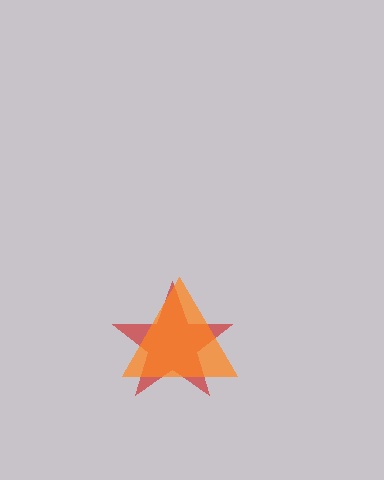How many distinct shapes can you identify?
There are 2 distinct shapes: a red star, an orange triangle.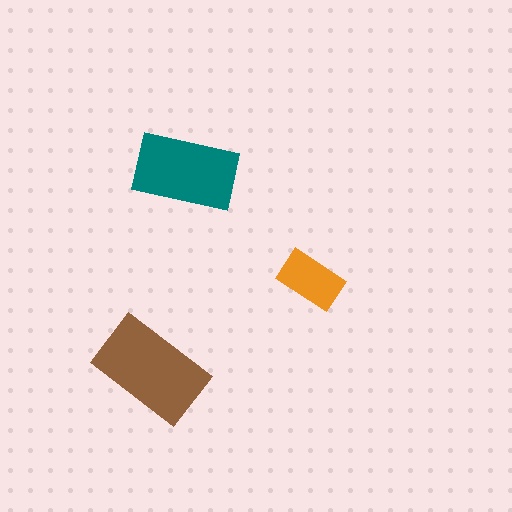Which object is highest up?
The teal rectangle is topmost.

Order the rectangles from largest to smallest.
the brown one, the teal one, the orange one.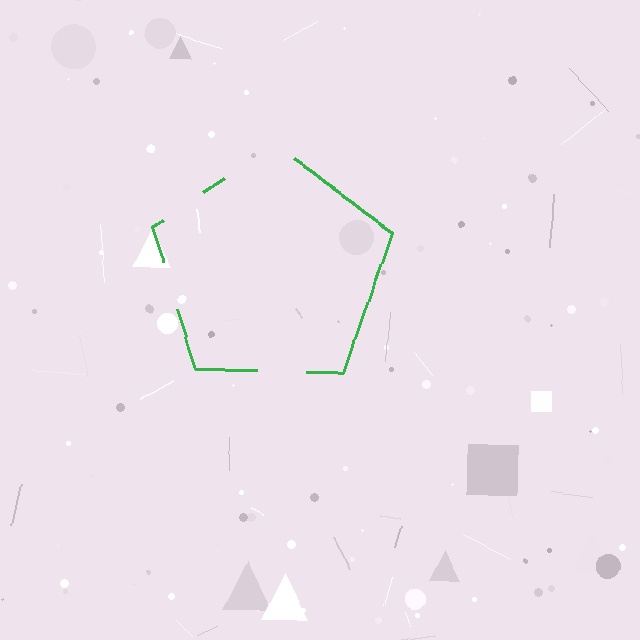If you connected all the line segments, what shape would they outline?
They would outline a pentagon.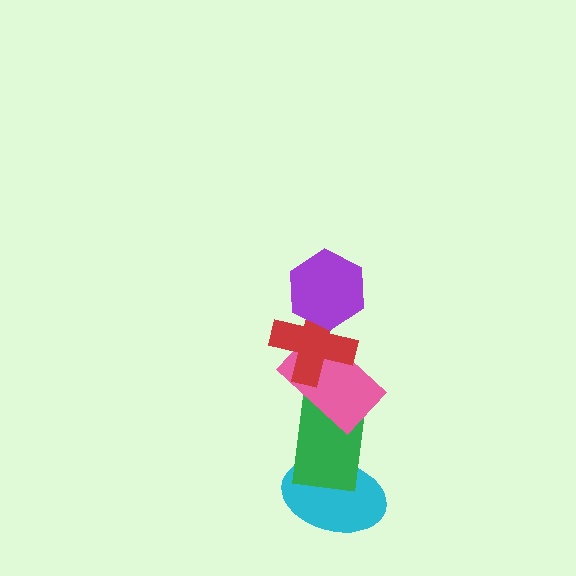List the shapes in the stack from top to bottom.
From top to bottom: the purple hexagon, the red cross, the pink rectangle, the green rectangle, the cyan ellipse.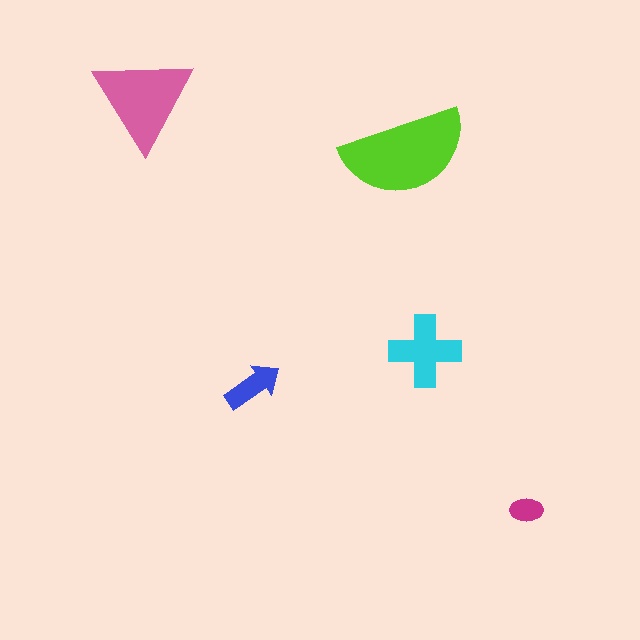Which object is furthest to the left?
The pink triangle is leftmost.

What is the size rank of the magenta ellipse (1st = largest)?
5th.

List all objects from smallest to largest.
The magenta ellipse, the blue arrow, the cyan cross, the pink triangle, the lime semicircle.